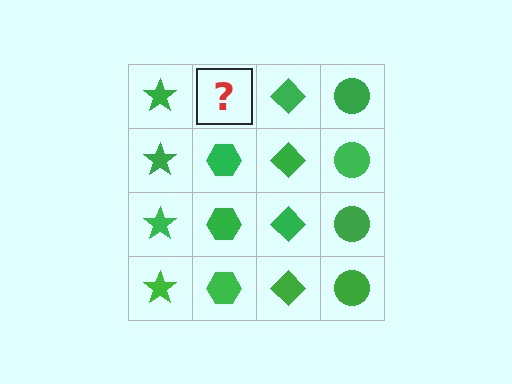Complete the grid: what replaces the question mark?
The question mark should be replaced with a green hexagon.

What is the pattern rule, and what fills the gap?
The rule is that each column has a consistent shape. The gap should be filled with a green hexagon.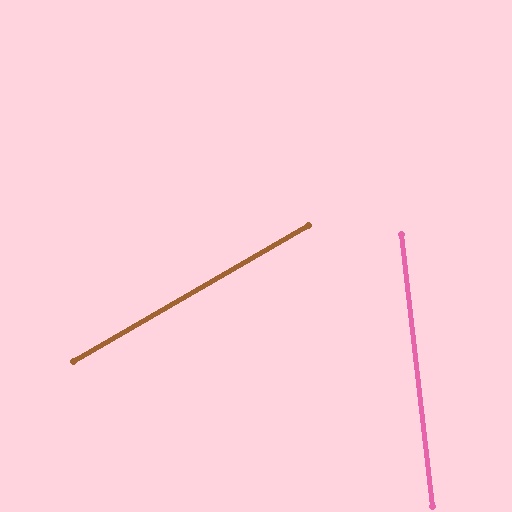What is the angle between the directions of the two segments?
Approximately 66 degrees.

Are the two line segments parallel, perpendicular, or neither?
Neither parallel nor perpendicular — they differ by about 66°.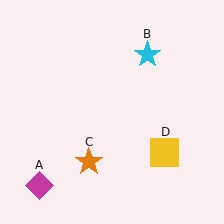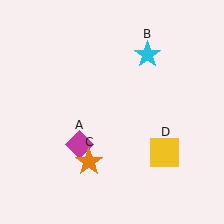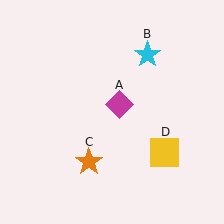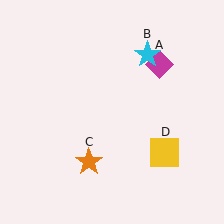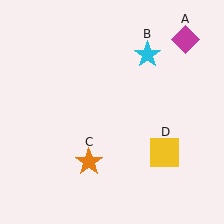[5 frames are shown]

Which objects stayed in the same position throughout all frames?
Cyan star (object B) and orange star (object C) and yellow square (object D) remained stationary.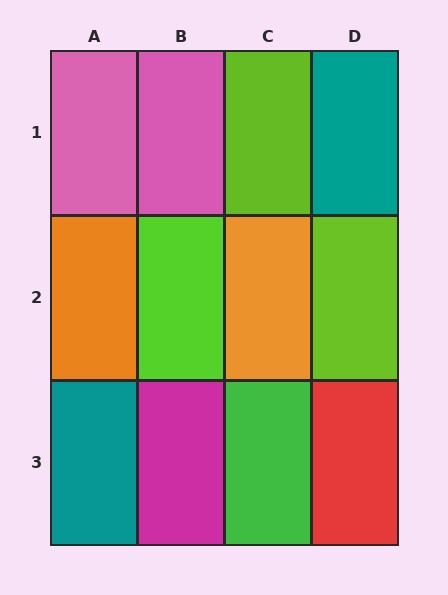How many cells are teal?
2 cells are teal.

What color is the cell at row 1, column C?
Lime.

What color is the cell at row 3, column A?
Teal.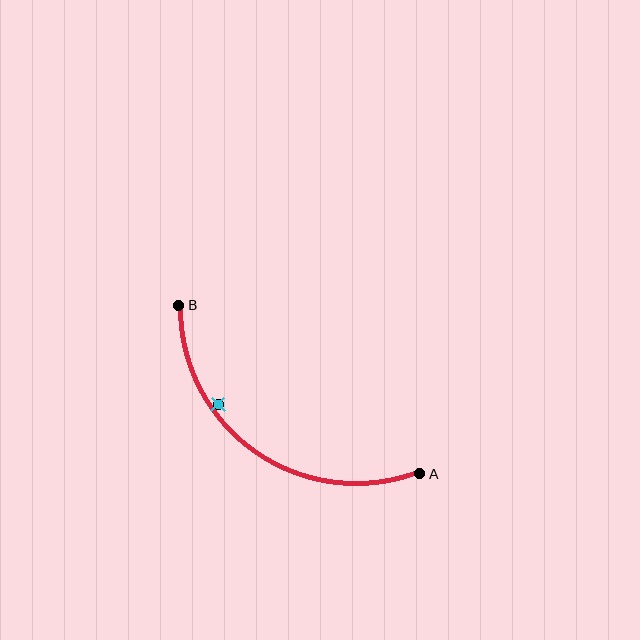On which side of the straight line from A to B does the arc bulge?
The arc bulges below and to the left of the straight line connecting A and B.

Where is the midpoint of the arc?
The arc midpoint is the point on the curve farthest from the straight line joining A and B. It sits below and to the left of that line.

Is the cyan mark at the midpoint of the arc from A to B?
No — the cyan mark does not lie on the arc at all. It sits slightly inside the curve.